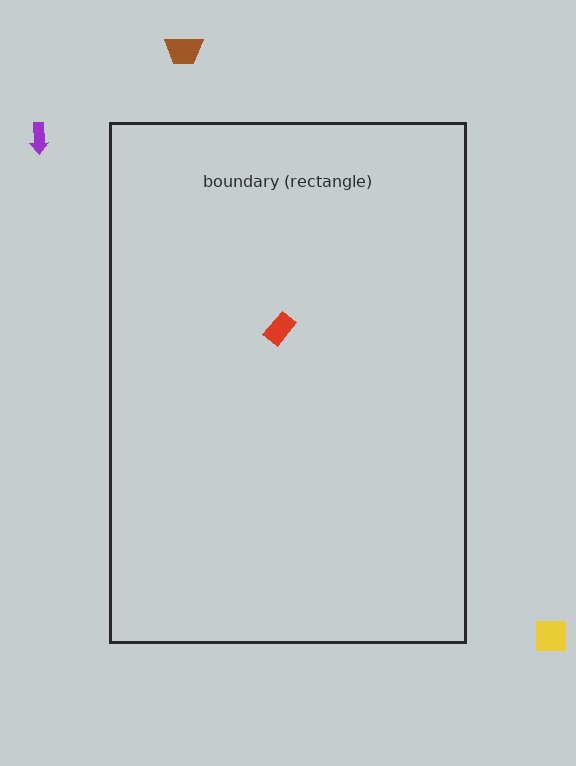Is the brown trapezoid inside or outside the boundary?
Outside.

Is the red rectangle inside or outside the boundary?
Inside.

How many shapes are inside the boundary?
1 inside, 3 outside.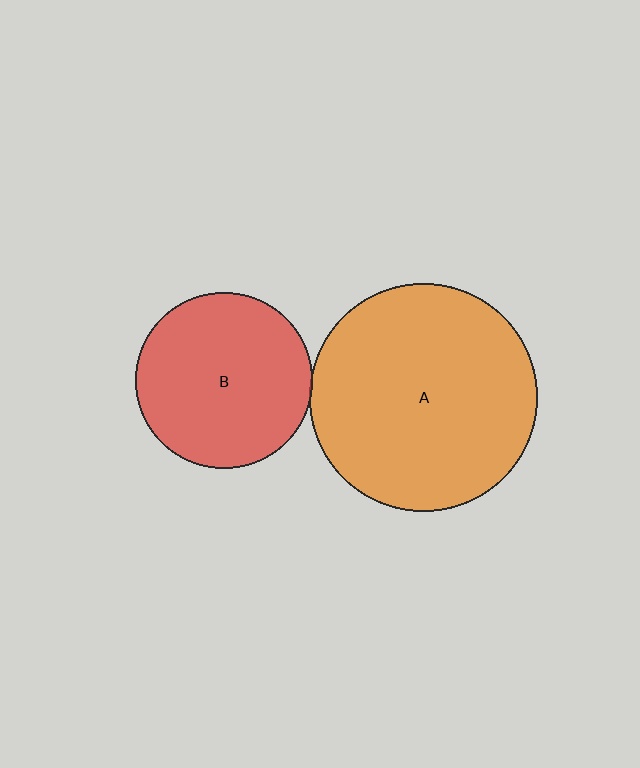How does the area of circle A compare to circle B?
Approximately 1.7 times.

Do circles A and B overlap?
Yes.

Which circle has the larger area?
Circle A (orange).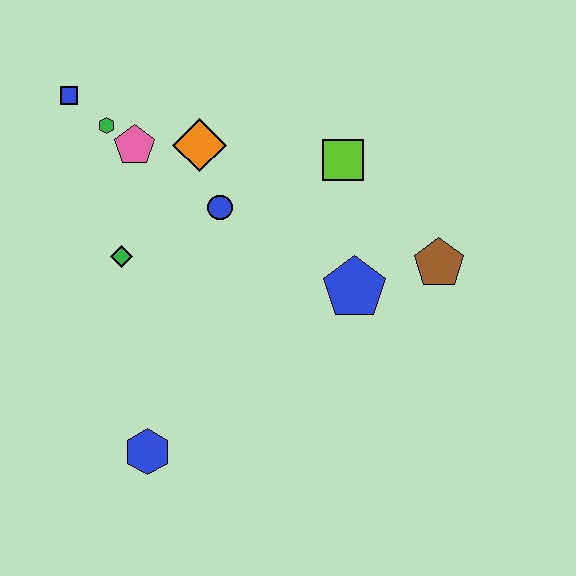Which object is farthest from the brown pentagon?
The blue square is farthest from the brown pentagon.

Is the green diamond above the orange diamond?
No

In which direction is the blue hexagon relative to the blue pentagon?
The blue hexagon is to the left of the blue pentagon.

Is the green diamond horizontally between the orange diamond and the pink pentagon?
No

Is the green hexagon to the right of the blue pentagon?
No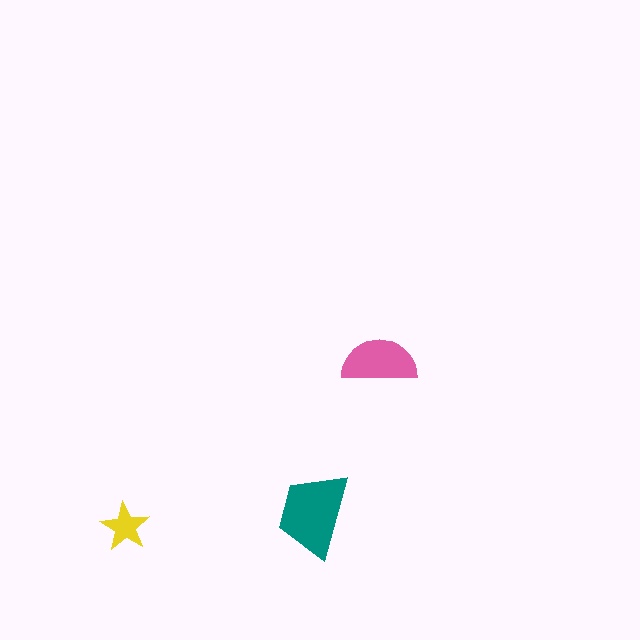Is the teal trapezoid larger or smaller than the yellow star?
Larger.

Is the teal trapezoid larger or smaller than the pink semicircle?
Larger.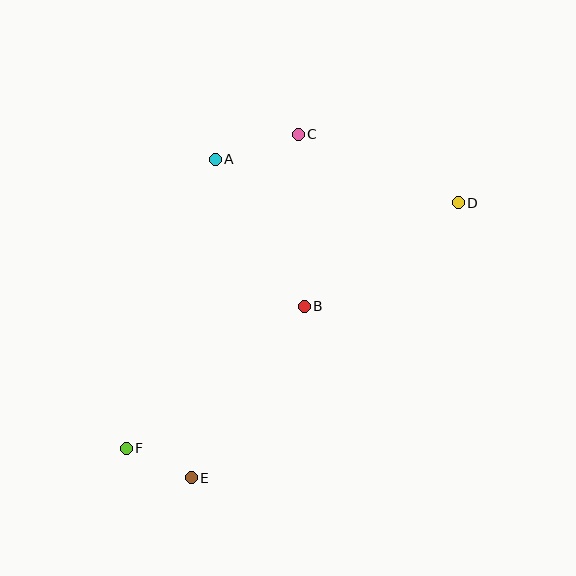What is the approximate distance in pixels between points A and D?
The distance between A and D is approximately 247 pixels.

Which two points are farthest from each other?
Points D and F are farthest from each other.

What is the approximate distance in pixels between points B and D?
The distance between B and D is approximately 186 pixels.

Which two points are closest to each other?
Points E and F are closest to each other.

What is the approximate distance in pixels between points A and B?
The distance between A and B is approximately 172 pixels.